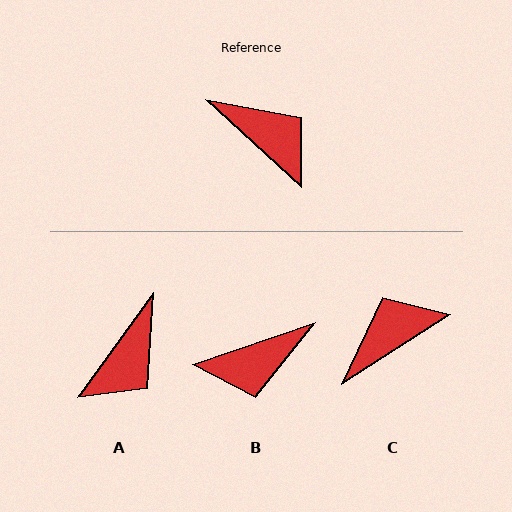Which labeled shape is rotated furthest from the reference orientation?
B, about 118 degrees away.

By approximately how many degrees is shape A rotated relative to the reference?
Approximately 83 degrees clockwise.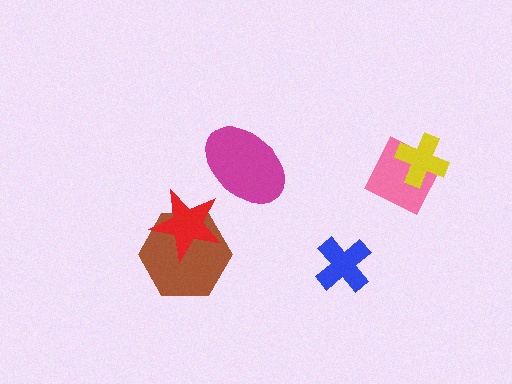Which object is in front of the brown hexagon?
The red star is in front of the brown hexagon.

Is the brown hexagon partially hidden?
Yes, it is partially covered by another shape.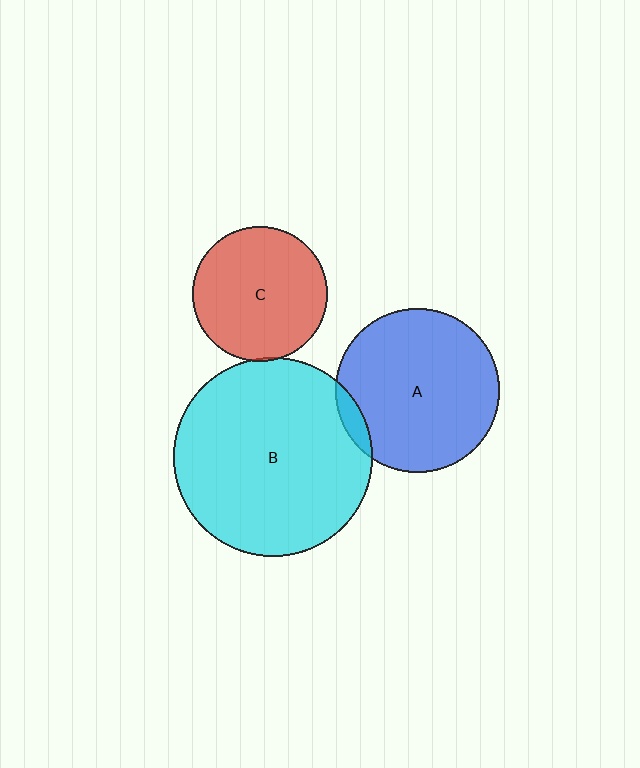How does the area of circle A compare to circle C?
Approximately 1.5 times.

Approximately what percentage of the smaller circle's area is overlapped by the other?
Approximately 5%.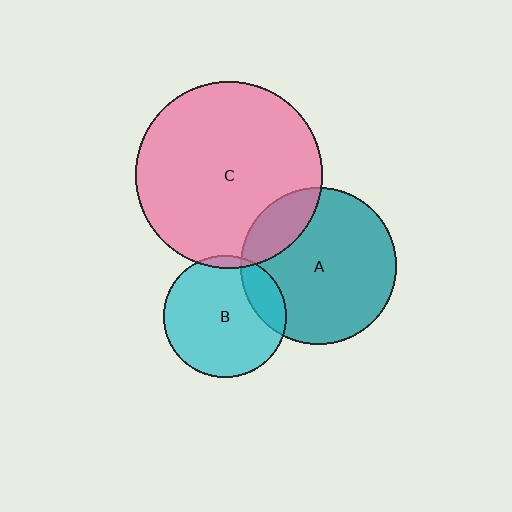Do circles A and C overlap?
Yes.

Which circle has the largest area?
Circle C (pink).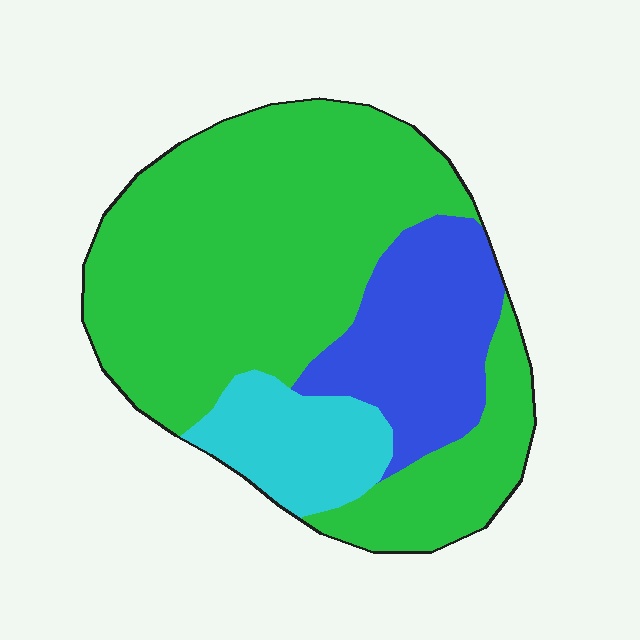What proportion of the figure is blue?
Blue covers about 20% of the figure.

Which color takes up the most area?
Green, at roughly 65%.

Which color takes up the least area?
Cyan, at roughly 15%.